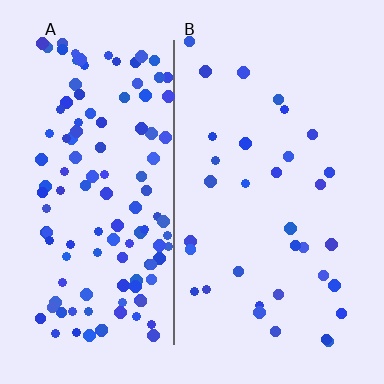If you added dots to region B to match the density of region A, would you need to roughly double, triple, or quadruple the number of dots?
Approximately quadruple.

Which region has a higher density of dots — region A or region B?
A (the left).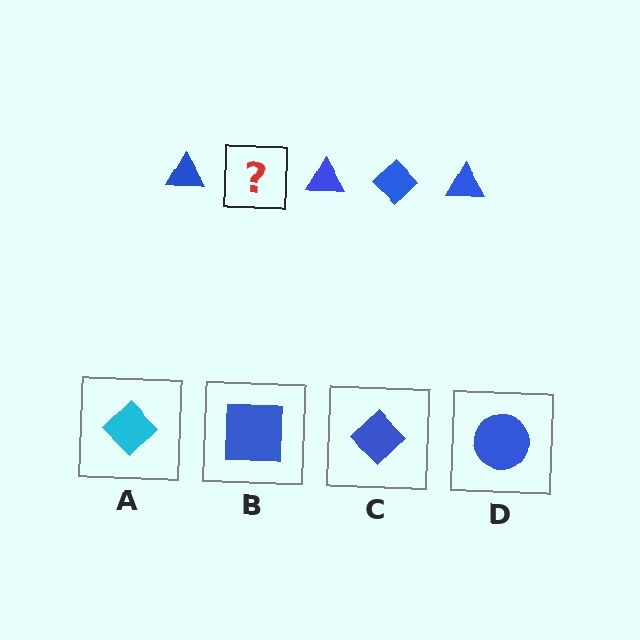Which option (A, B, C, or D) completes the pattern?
C.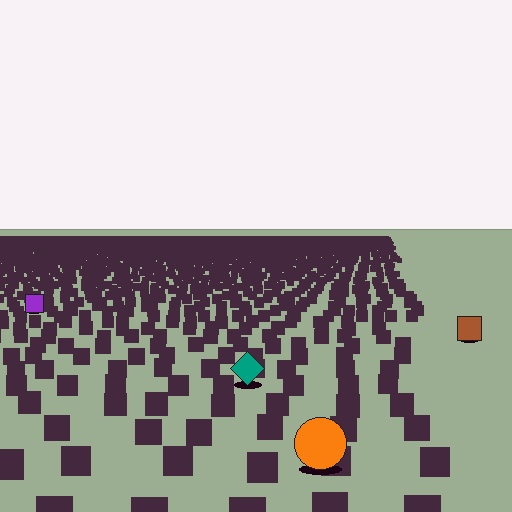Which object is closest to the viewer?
The orange circle is closest. The texture marks near it are larger and more spread out.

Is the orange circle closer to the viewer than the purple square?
Yes. The orange circle is closer — you can tell from the texture gradient: the ground texture is coarser near it.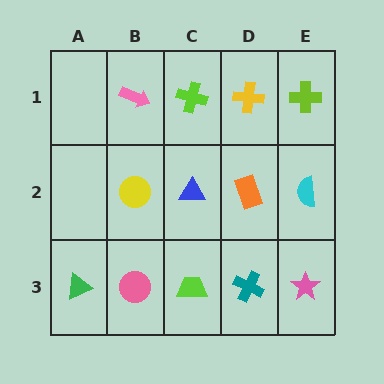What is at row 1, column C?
A lime cross.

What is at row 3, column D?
A teal cross.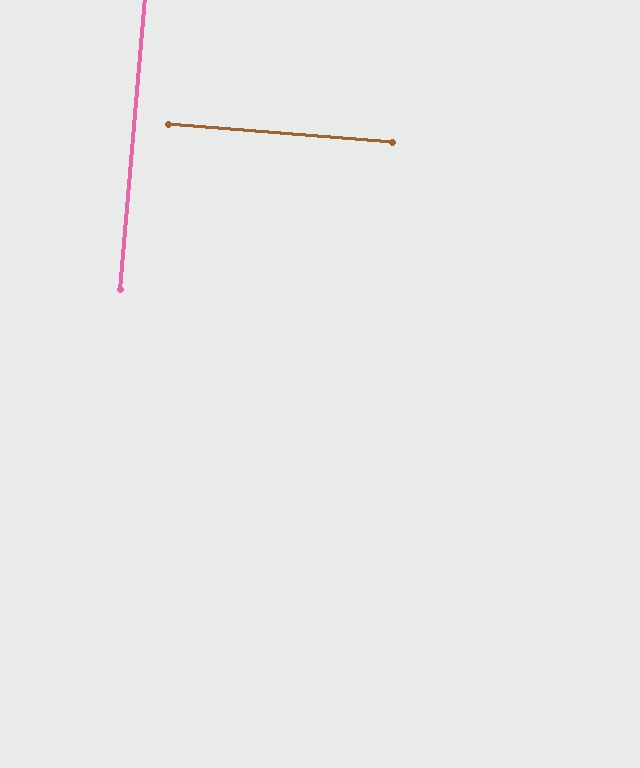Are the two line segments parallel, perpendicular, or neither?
Perpendicular — they meet at approximately 90°.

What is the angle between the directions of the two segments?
Approximately 90 degrees.